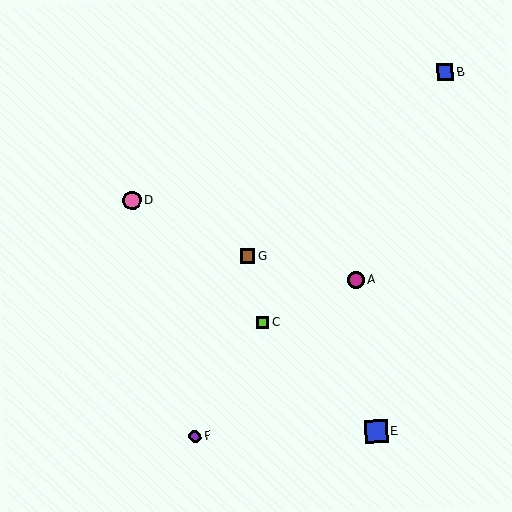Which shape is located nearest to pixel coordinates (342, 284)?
The magenta circle (labeled A) at (356, 280) is nearest to that location.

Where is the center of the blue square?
The center of the blue square is at (445, 72).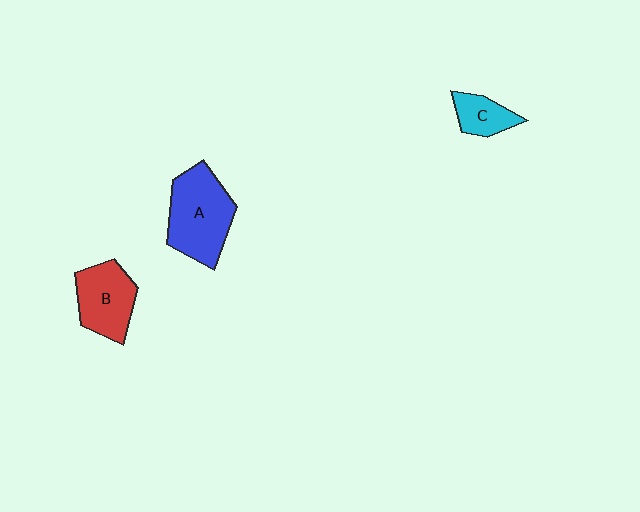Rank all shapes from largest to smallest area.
From largest to smallest: A (blue), B (red), C (cyan).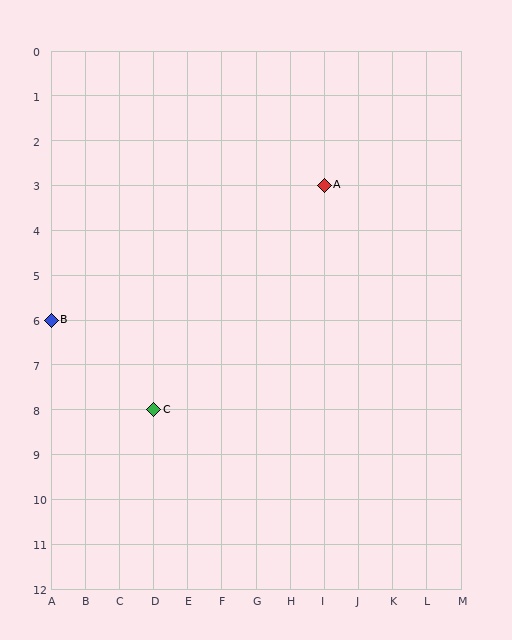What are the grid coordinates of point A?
Point A is at grid coordinates (I, 3).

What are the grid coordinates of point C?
Point C is at grid coordinates (D, 8).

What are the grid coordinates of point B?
Point B is at grid coordinates (A, 6).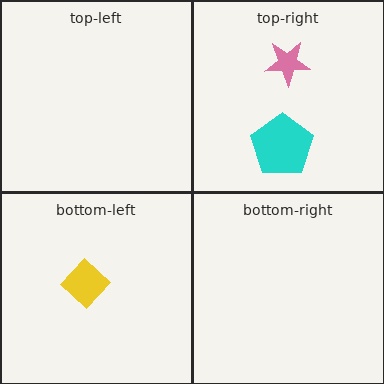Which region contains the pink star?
The top-right region.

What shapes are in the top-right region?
The cyan pentagon, the pink star.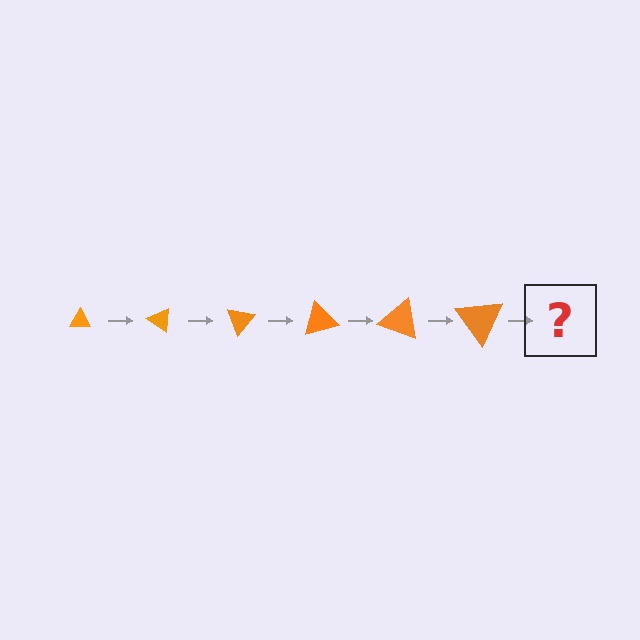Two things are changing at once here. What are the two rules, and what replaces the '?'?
The two rules are that the triangle grows larger each step and it rotates 35 degrees each step. The '?' should be a triangle, larger than the previous one and rotated 210 degrees from the start.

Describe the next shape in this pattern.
It should be a triangle, larger than the previous one and rotated 210 degrees from the start.